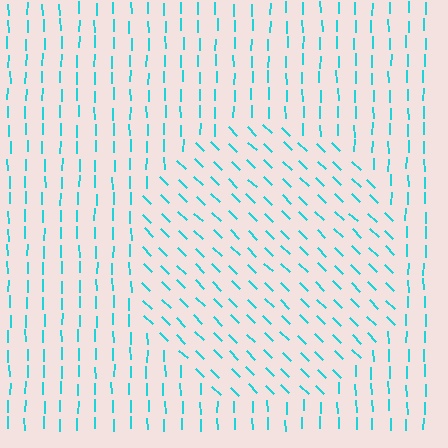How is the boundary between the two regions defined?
The boundary is defined purely by a change in line orientation (approximately 45 degrees difference). All lines are the same color and thickness.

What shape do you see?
I see a circle.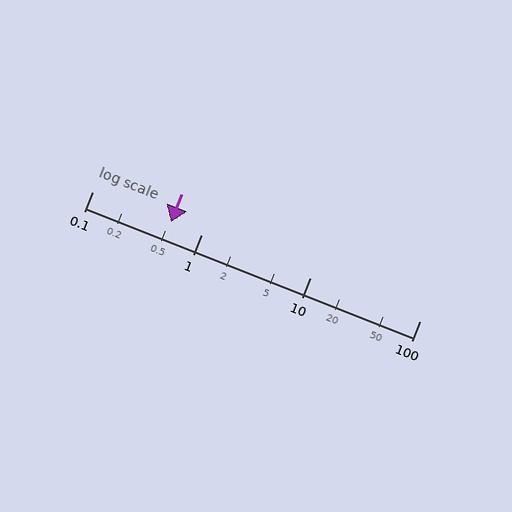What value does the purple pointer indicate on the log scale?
The pointer indicates approximately 0.53.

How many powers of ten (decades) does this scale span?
The scale spans 3 decades, from 0.1 to 100.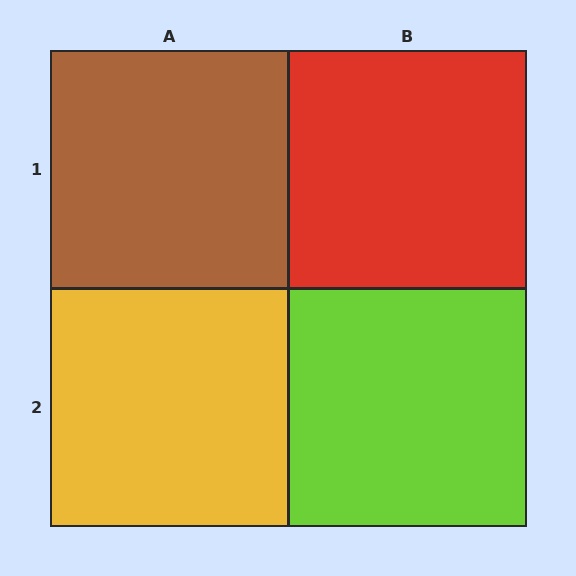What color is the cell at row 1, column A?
Brown.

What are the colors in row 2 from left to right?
Yellow, lime.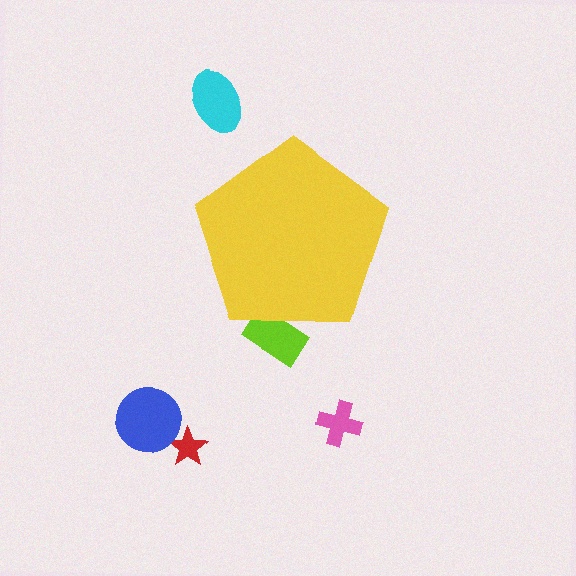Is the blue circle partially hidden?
No, the blue circle is fully visible.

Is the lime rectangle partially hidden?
Yes, the lime rectangle is partially hidden behind the yellow pentagon.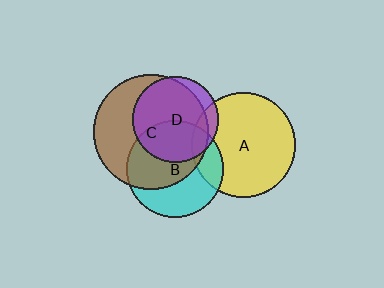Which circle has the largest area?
Circle C (brown).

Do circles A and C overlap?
Yes.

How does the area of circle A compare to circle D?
Approximately 1.5 times.